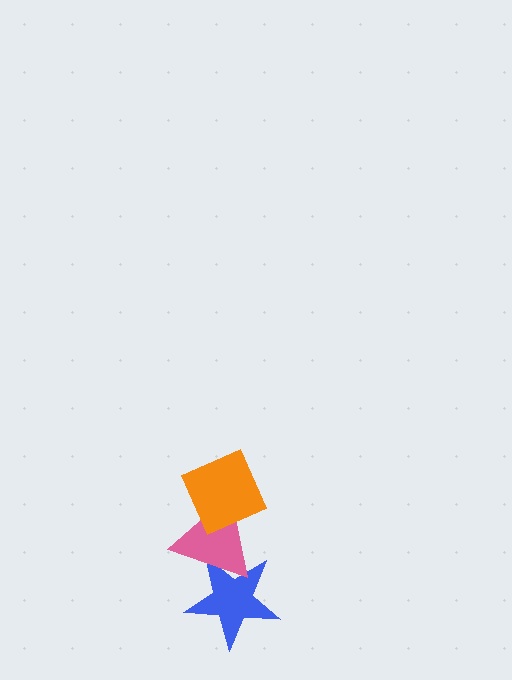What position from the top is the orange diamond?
The orange diamond is 1st from the top.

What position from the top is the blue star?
The blue star is 3rd from the top.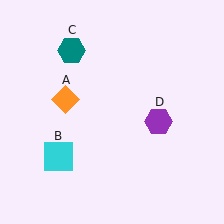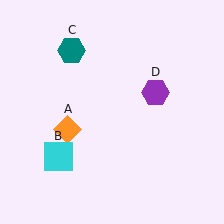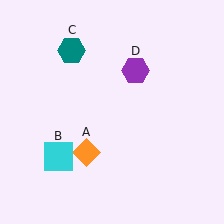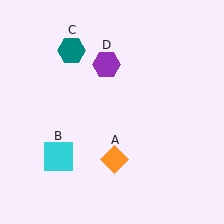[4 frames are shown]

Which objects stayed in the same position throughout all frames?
Cyan square (object B) and teal hexagon (object C) remained stationary.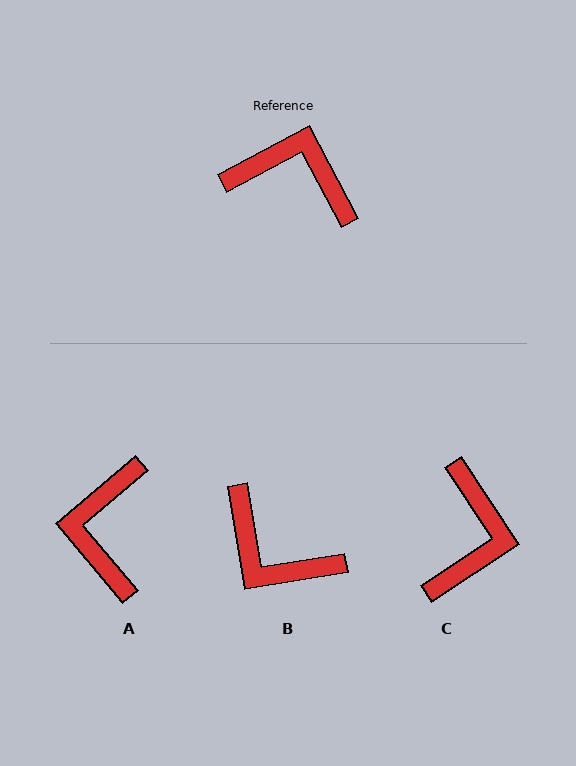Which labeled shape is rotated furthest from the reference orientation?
B, about 161 degrees away.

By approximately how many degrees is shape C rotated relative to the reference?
Approximately 85 degrees clockwise.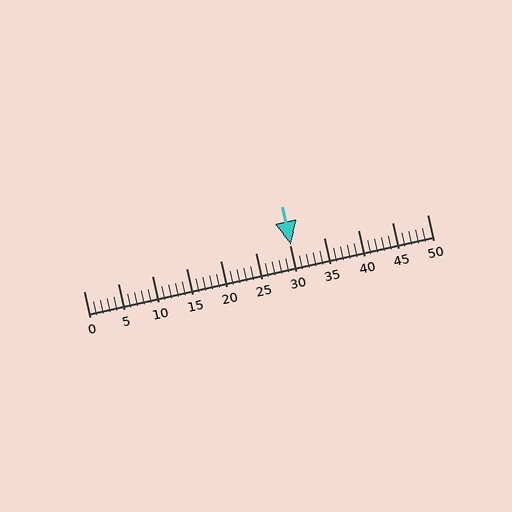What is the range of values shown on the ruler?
The ruler shows values from 0 to 50.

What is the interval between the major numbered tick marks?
The major tick marks are spaced 5 units apart.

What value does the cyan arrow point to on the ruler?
The cyan arrow points to approximately 30.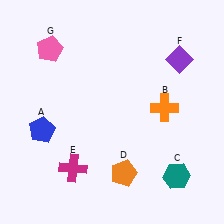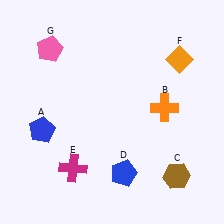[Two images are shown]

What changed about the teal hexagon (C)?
In Image 1, C is teal. In Image 2, it changed to brown.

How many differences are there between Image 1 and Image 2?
There are 3 differences between the two images.